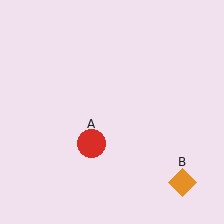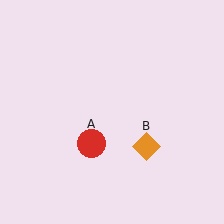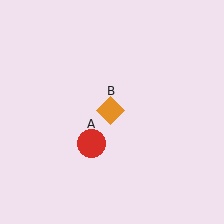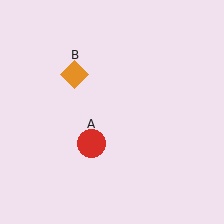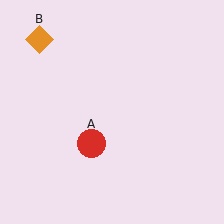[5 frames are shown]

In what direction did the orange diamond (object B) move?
The orange diamond (object B) moved up and to the left.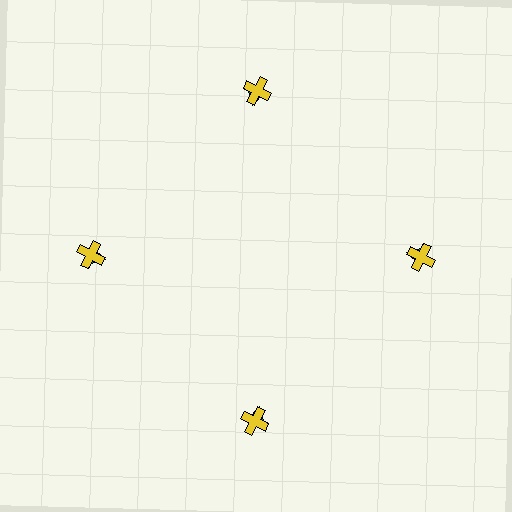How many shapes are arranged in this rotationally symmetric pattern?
There are 8 shapes, arranged in 4 groups of 2.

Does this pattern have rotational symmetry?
Yes, this pattern has 4-fold rotational symmetry. It looks the same after rotating 90 degrees around the center.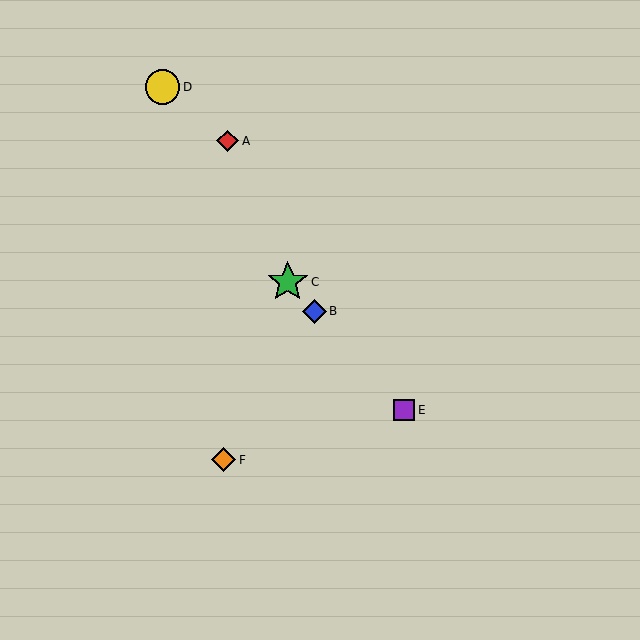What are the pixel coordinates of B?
Object B is at (315, 311).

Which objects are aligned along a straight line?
Objects B, C, E are aligned along a straight line.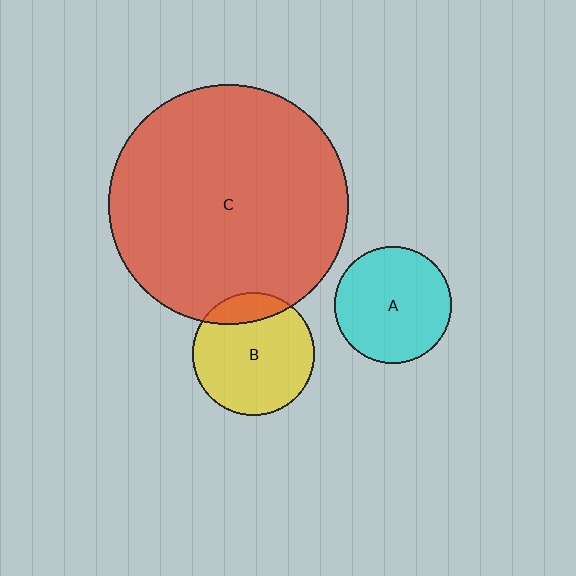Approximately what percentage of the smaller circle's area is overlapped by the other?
Approximately 15%.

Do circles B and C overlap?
Yes.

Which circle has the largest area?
Circle C (red).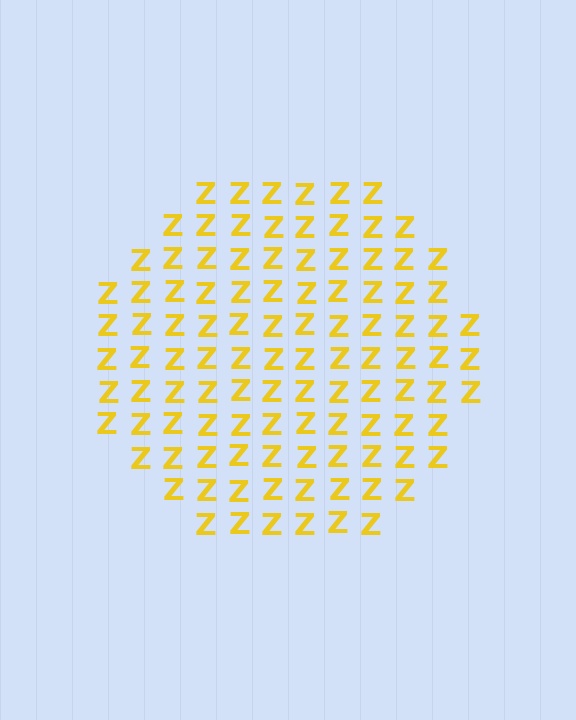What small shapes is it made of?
It is made of small letter Z's.